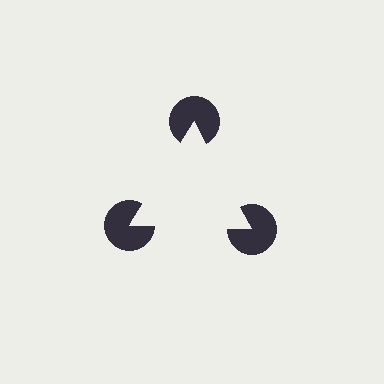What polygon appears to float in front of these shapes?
An illusory triangle — its edges are inferred from the aligned wedge cuts in the pac-man discs, not physically drawn.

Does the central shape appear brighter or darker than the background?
It typically appears slightly brighter than the background, even though no actual brightness change is drawn.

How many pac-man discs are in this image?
There are 3 — one at each vertex of the illusory triangle.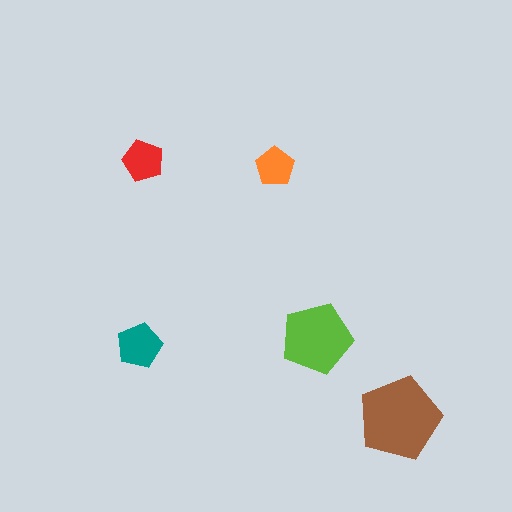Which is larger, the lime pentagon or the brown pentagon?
The brown one.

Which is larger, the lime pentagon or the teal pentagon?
The lime one.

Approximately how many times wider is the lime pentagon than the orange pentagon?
About 2 times wider.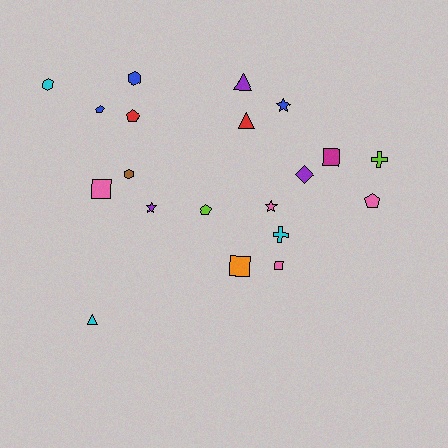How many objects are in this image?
There are 20 objects.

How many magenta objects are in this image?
There is 1 magenta object.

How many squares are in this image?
There are 4 squares.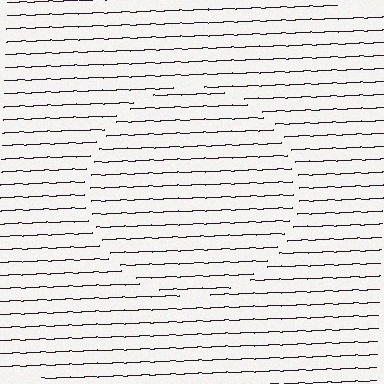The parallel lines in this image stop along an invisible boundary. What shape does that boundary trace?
An illusory circle. The interior of the shape contains the same grating, shifted by half a period — the contour is defined by the phase discontinuity where line-ends from the inner and outer gratings abut.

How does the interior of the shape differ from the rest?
The interior of the shape contains the same grating, shifted by half a period — the contour is defined by the phase discontinuity where line-ends from the inner and outer gratings abut.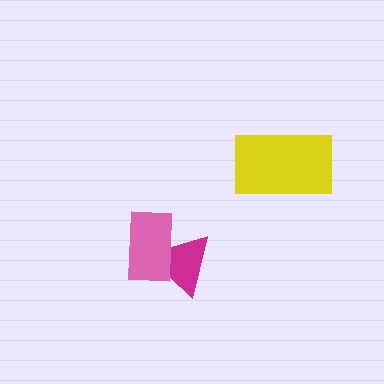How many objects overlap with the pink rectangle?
1 object overlaps with the pink rectangle.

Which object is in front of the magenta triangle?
The pink rectangle is in front of the magenta triangle.